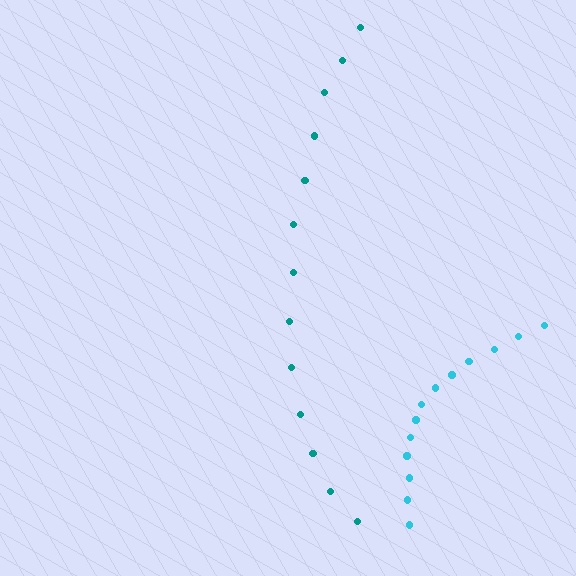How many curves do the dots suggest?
There are 2 distinct paths.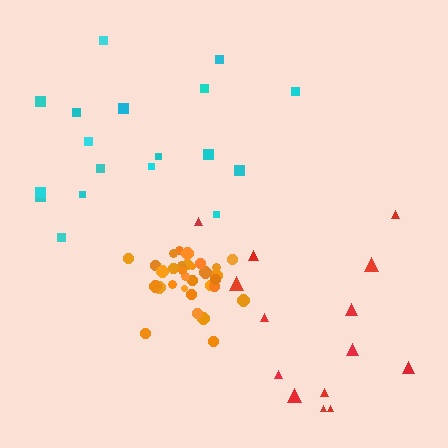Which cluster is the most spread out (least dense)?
Red.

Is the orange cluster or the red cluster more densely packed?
Orange.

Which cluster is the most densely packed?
Orange.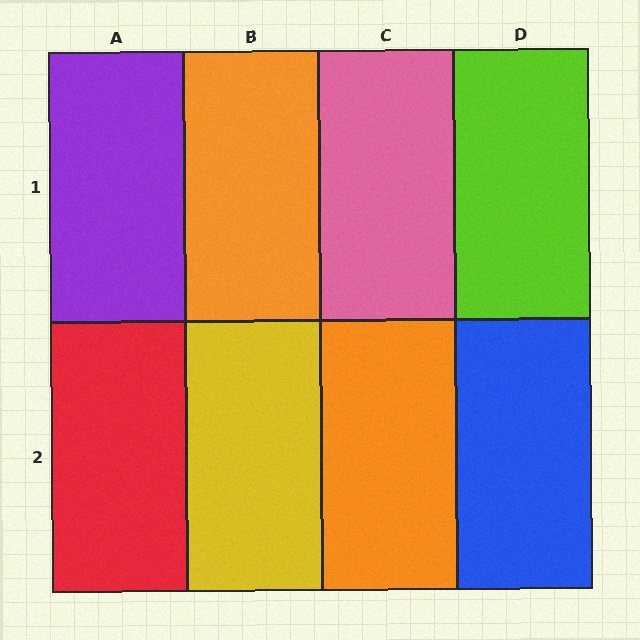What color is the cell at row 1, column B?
Orange.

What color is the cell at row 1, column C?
Pink.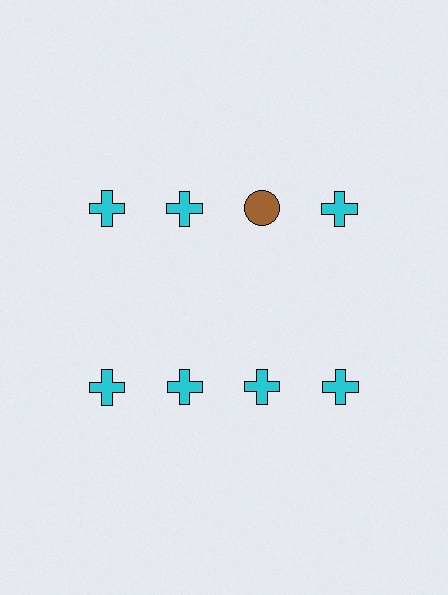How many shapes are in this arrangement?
There are 8 shapes arranged in a grid pattern.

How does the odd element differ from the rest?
It differs in both color (brown instead of cyan) and shape (circle instead of cross).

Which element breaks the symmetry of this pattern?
The brown circle in the top row, center column breaks the symmetry. All other shapes are cyan crosses.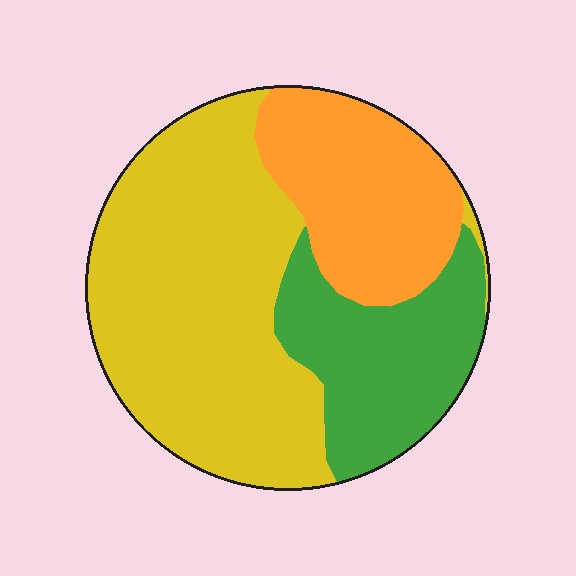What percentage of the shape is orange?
Orange covers roughly 25% of the shape.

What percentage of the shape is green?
Green covers 24% of the shape.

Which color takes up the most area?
Yellow, at roughly 50%.